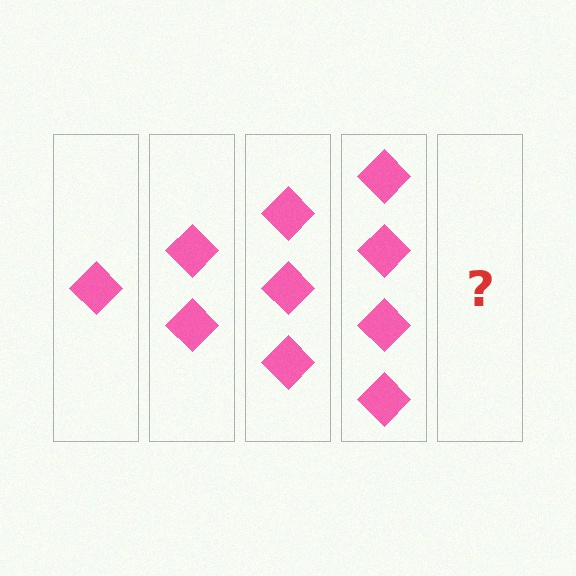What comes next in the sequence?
The next element should be 5 diamonds.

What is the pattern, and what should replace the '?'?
The pattern is that each step adds one more diamond. The '?' should be 5 diamonds.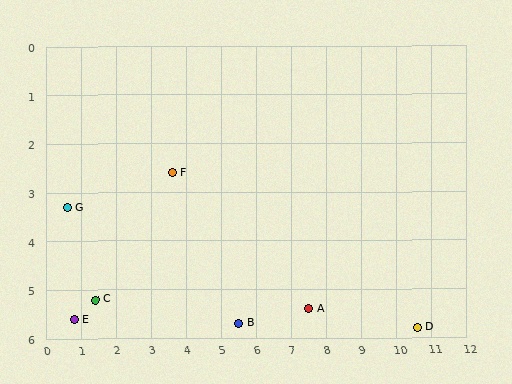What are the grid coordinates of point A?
Point A is at approximately (7.5, 5.4).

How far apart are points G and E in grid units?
Points G and E are about 2.3 grid units apart.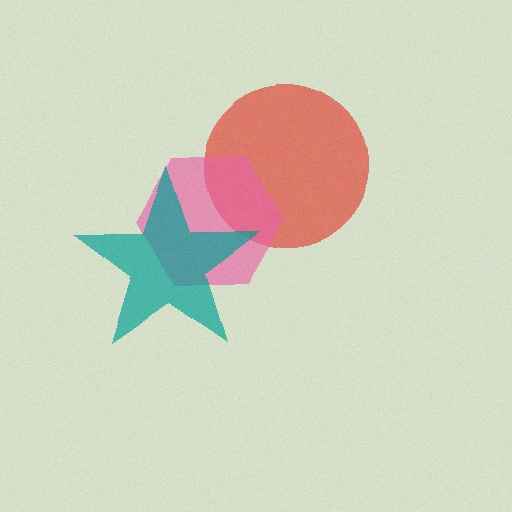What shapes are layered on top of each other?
The layered shapes are: a red circle, a pink hexagon, a teal star.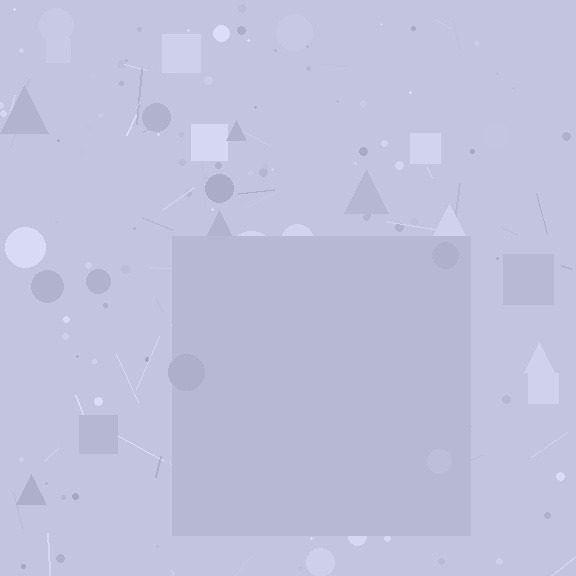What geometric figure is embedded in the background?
A square is embedded in the background.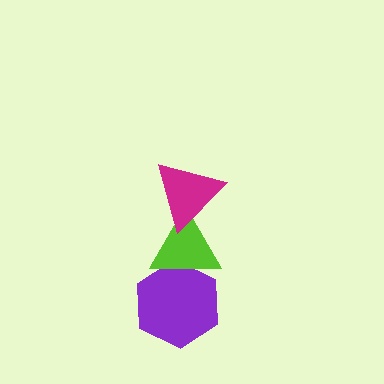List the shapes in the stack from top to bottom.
From top to bottom: the magenta triangle, the lime triangle, the purple hexagon.